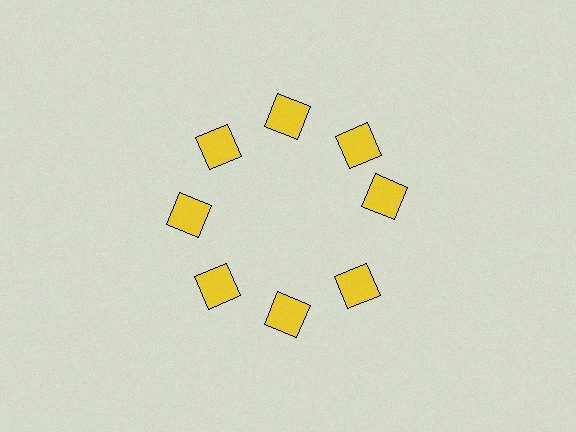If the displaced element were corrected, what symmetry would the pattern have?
It would have 8-fold rotational symmetry — the pattern would map onto itself every 45 degrees.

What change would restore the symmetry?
The symmetry would be restored by rotating it back into even spacing with its neighbors so that all 8 squares sit at equal angles and equal distance from the center.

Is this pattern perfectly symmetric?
No. The 8 yellow squares are arranged in a ring, but one element near the 3 o'clock position is rotated out of alignment along the ring, breaking the 8-fold rotational symmetry.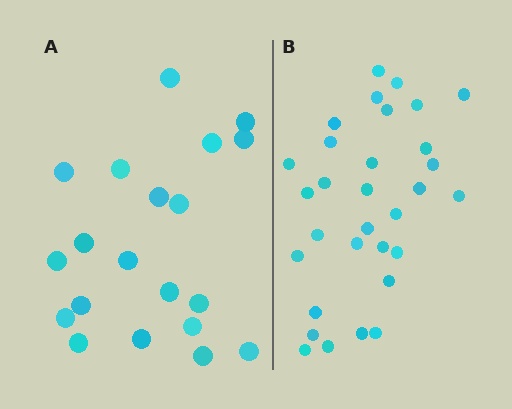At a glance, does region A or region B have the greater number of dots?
Region B (the right region) has more dots.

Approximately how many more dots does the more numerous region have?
Region B has roughly 12 or so more dots than region A.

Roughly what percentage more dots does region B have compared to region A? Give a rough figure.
About 55% more.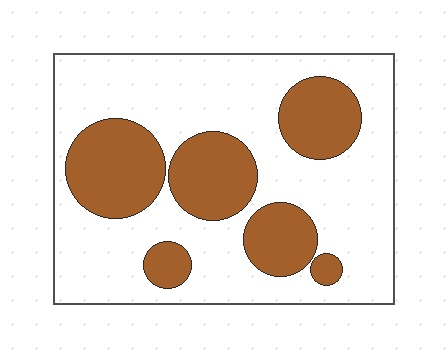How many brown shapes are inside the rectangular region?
6.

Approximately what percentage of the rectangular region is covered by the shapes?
Approximately 30%.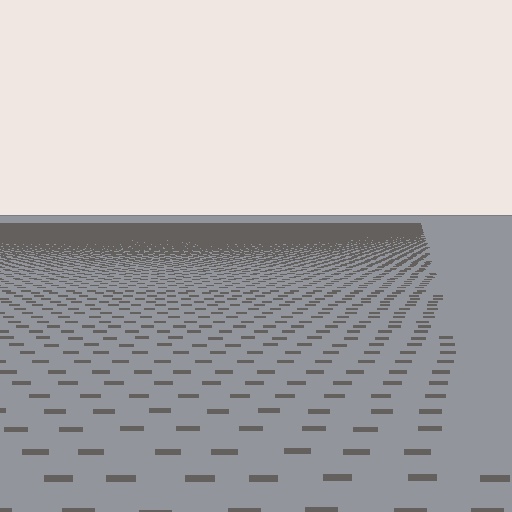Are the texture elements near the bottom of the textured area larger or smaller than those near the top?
Larger. Near the bottom, elements are closer to the viewer and appear at a bigger on-screen size.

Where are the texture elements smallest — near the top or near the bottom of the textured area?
Near the top.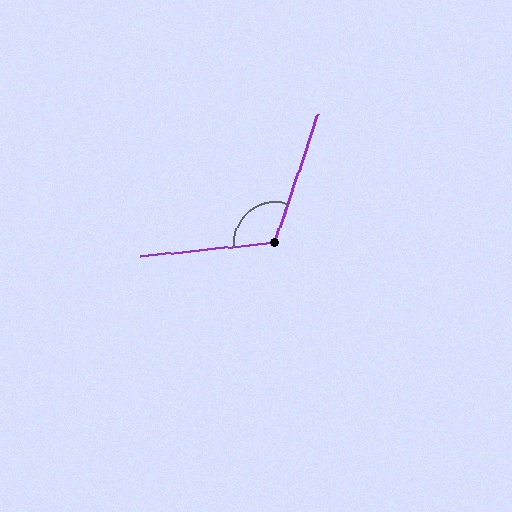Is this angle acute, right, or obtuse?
It is obtuse.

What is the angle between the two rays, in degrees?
Approximately 115 degrees.